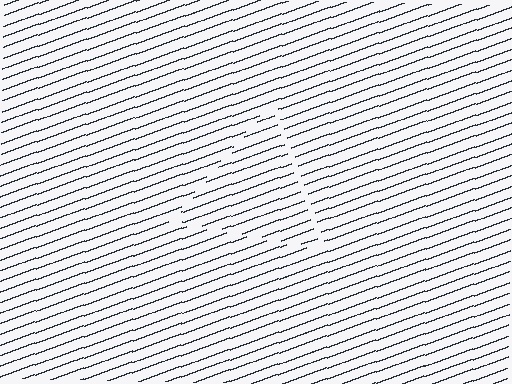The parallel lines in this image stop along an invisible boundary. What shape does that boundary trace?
An illusory triangle. The interior of the shape contains the same grating, shifted by half a period — the contour is defined by the phase discontinuity where line-ends from the inner and outer gratings abut.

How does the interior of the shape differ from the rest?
The interior of the shape contains the same grating, shifted by half a period — the contour is defined by the phase discontinuity where line-ends from the inner and outer gratings abut.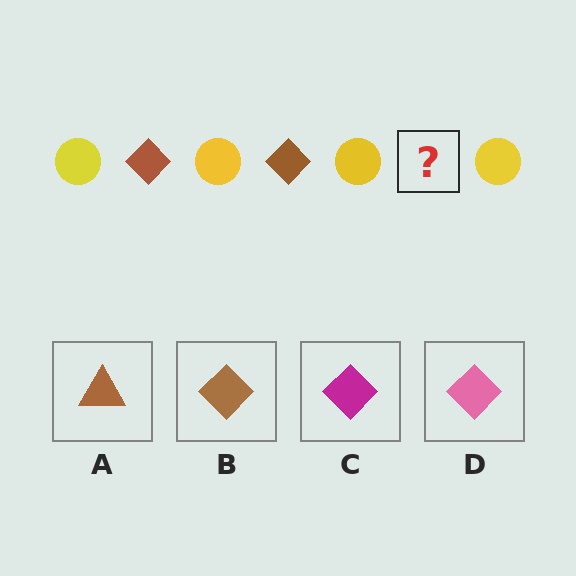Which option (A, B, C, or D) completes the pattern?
B.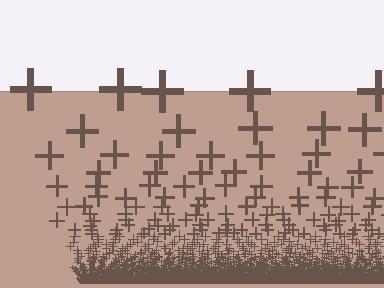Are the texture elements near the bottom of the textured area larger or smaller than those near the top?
Smaller. The gradient is inverted — elements near the bottom are smaller and denser.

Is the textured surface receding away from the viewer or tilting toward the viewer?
The surface appears to tilt toward the viewer. Texture elements get larger and sparser toward the top.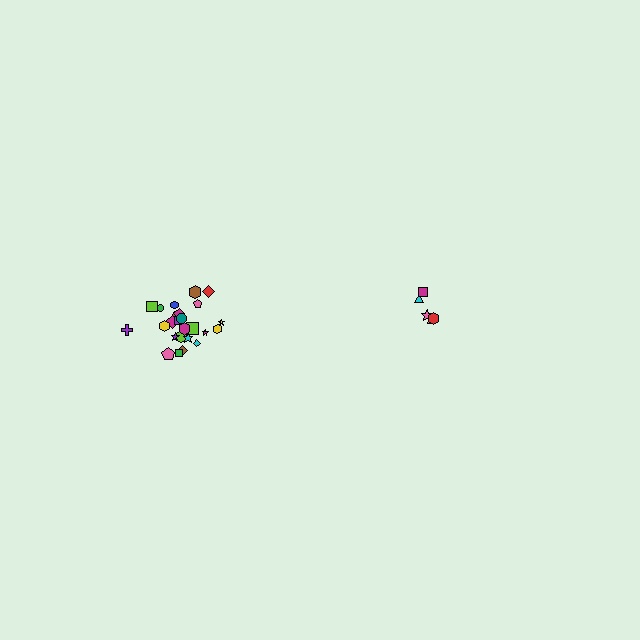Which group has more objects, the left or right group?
The left group.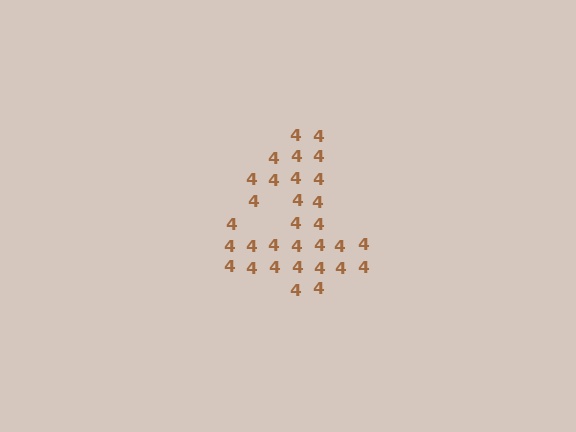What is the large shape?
The large shape is the digit 4.